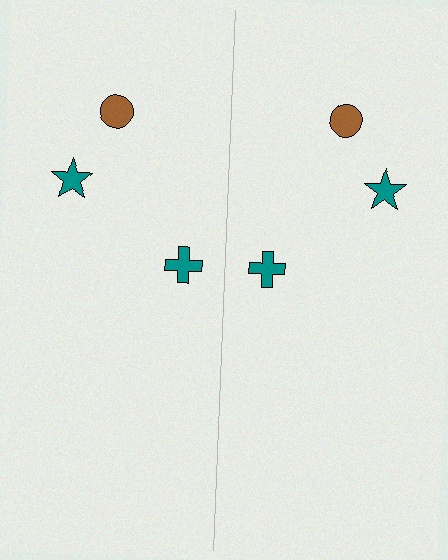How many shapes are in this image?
There are 6 shapes in this image.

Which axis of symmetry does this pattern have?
The pattern has a vertical axis of symmetry running through the center of the image.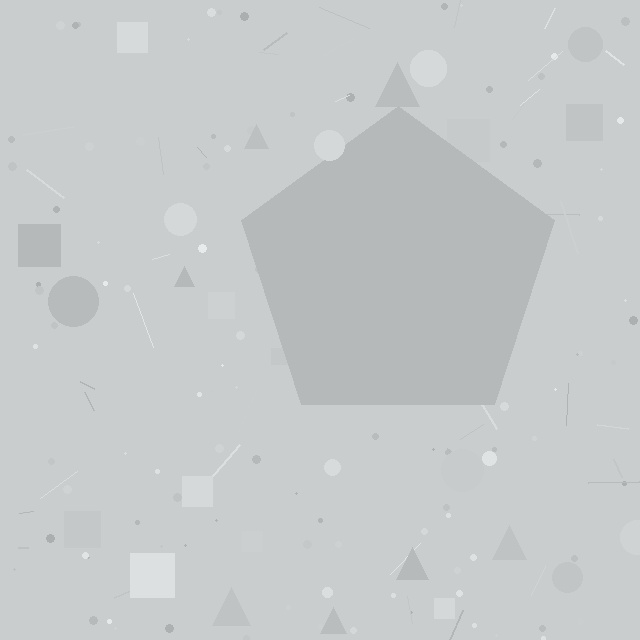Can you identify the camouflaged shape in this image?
The camouflaged shape is a pentagon.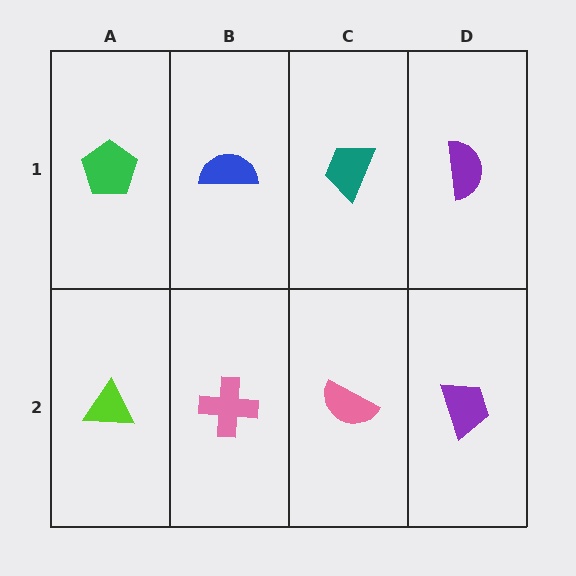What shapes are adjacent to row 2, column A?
A green pentagon (row 1, column A), a pink cross (row 2, column B).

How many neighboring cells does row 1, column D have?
2.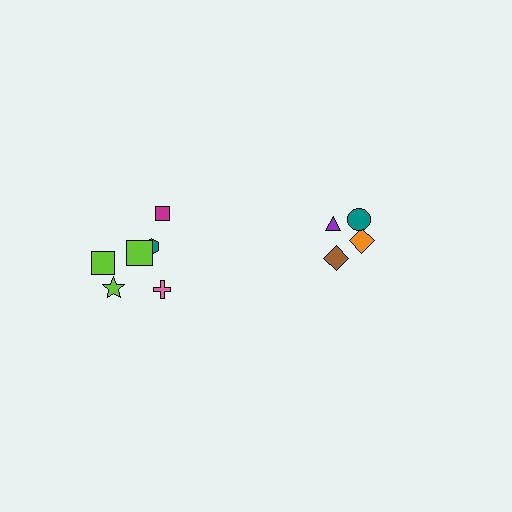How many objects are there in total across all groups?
There are 10 objects.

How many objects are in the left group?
There are 6 objects.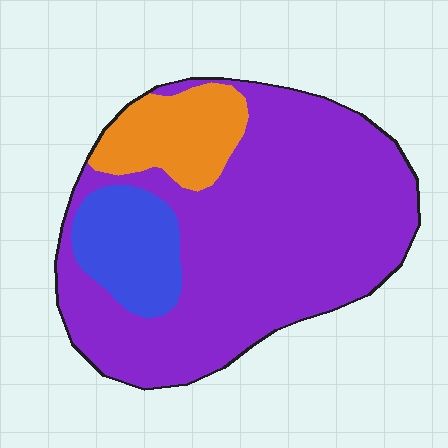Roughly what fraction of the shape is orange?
Orange takes up less than a quarter of the shape.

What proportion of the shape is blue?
Blue covers 14% of the shape.